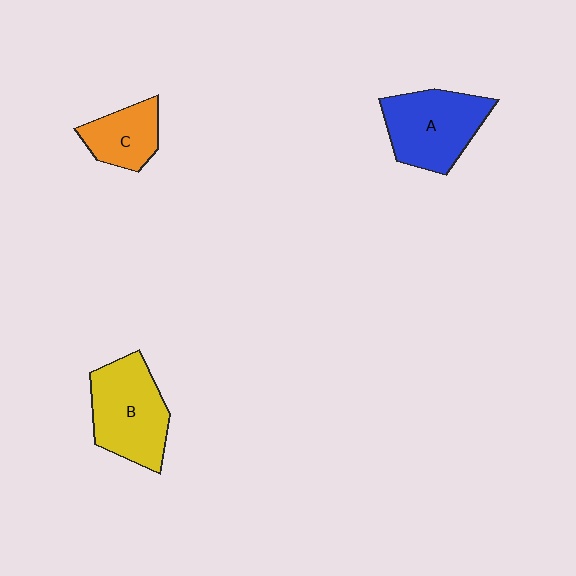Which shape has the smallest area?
Shape C (orange).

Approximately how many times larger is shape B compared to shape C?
Approximately 1.7 times.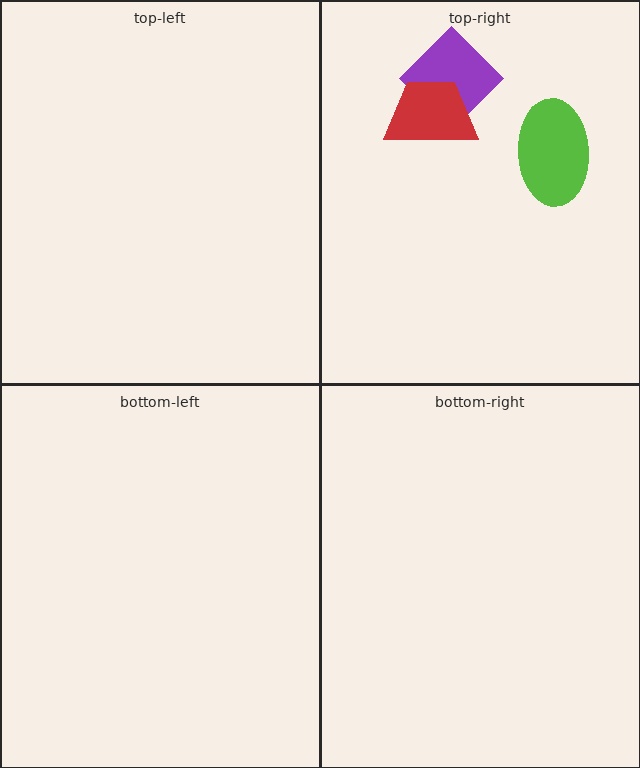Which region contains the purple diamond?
The top-right region.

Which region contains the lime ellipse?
The top-right region.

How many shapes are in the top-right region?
3.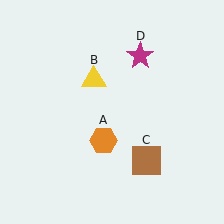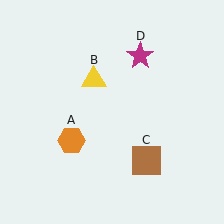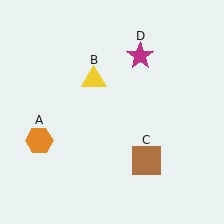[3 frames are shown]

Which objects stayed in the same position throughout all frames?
Yellow triangle (object B) and brown square (object C) and magenta star (object D) remained stationary.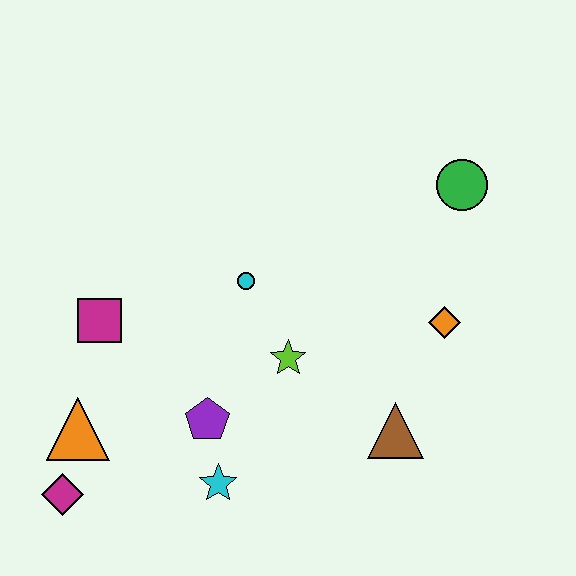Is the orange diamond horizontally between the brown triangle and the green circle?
Yes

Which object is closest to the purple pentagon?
The cyan star is closest to the purple pentagon.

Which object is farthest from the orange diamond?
The magenta diamond is farthest from the orange diamond.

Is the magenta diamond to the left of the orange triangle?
Yes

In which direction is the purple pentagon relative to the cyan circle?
The purple pentagon is below the cyan circle.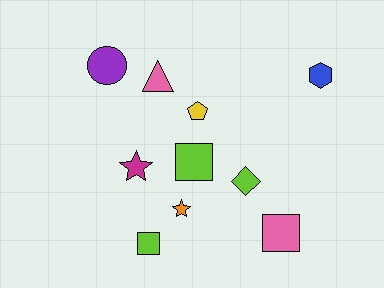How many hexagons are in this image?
There is 1 hexagon.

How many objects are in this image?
There are 10 objects.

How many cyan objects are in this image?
There are no cyan objects.